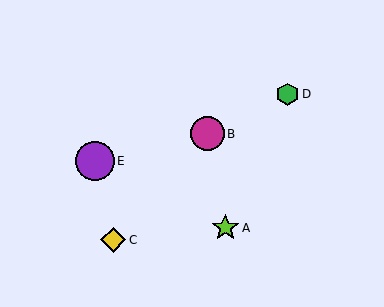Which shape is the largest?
The purple circle (labeled E) is the largest.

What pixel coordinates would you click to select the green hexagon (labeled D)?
Click at (288, 94) to select the green hexagon D.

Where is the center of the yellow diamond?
The center of the yellow diamond is at (113, 240).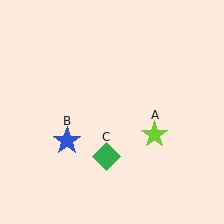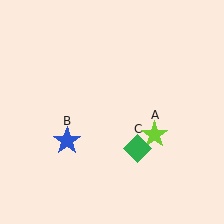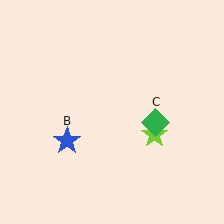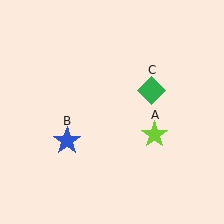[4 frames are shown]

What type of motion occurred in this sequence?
The green diamond (object C) rotated counterclockwise around the center of the scene.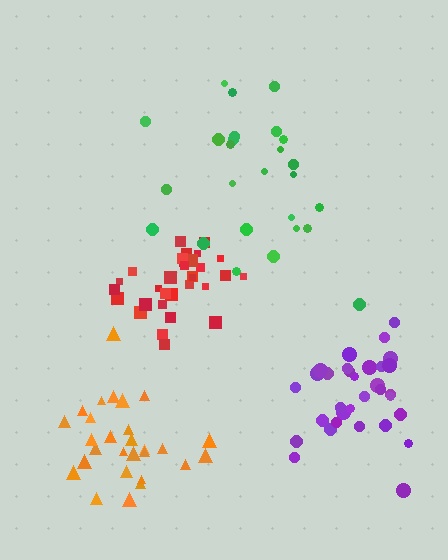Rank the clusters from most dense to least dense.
red, orange, purple, green.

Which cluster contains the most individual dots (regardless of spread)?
Purple (32).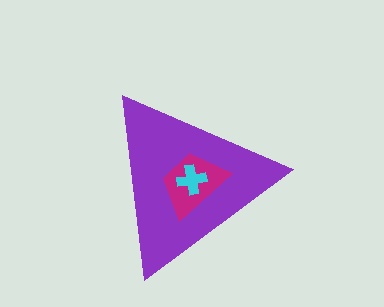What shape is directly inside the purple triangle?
The magenta trapezoid.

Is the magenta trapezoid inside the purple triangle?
Yes.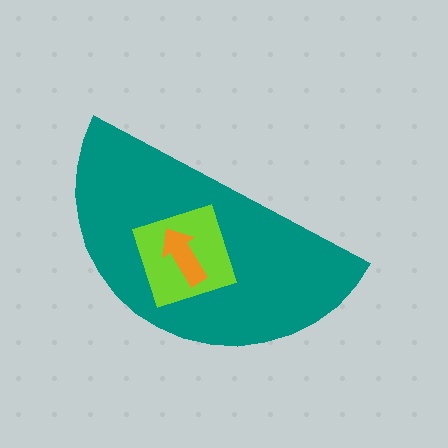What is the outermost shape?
The teal semicircle.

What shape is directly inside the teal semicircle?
The lime square.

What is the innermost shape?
The orange arrow.